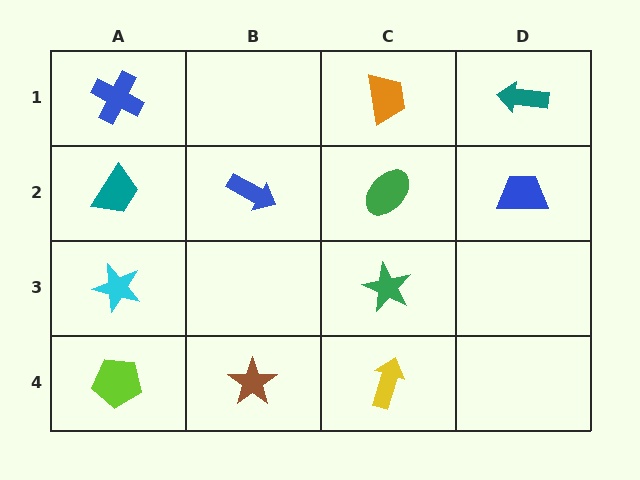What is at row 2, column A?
A teal trapezoid.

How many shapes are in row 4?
3 shapes.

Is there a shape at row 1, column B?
No, that cell is empty.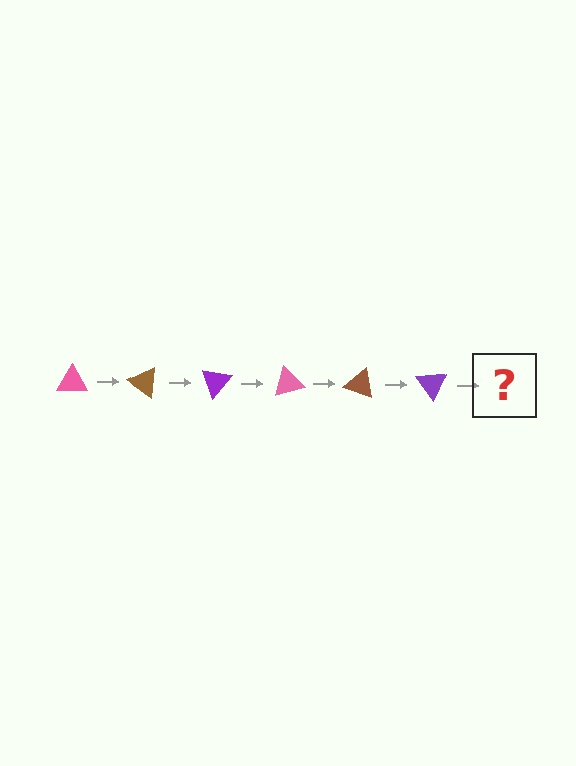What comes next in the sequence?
The next element should be a pink triangle, rotated 210 degrees from the start.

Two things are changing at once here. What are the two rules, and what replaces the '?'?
The two rules are that it rotates 35 degrees each step and the color cycles through pink, brown, and purple. The '?' should be a pink triangle, rotated 210 degrees from the start.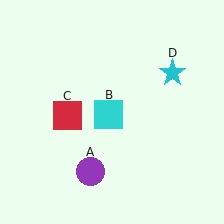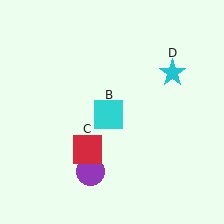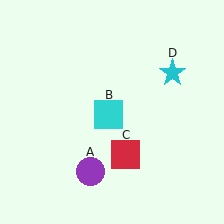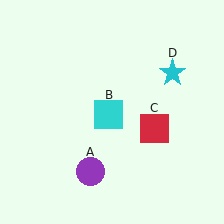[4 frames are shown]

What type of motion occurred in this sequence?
The red square (object C) rotated counterclockwise around the center of the scene.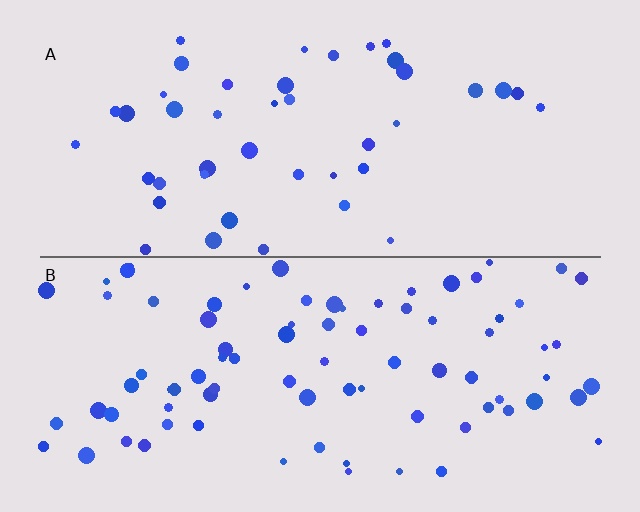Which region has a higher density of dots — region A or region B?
B (the bottom).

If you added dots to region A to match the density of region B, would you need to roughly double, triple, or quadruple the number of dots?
Approximately double.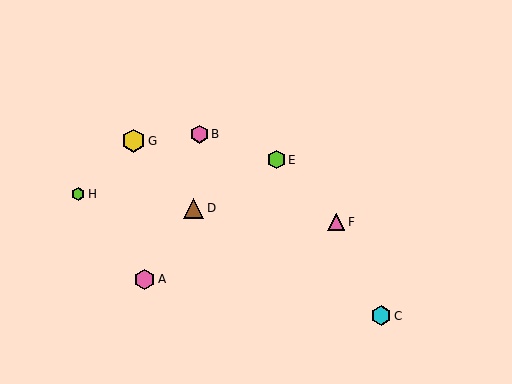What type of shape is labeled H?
Shape H is a lime hexagon.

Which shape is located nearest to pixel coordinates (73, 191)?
The lime hexagon (labeled H) at (78, 194) is nearest to that location.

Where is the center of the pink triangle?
The center of the pink triangle is at (336, 222).